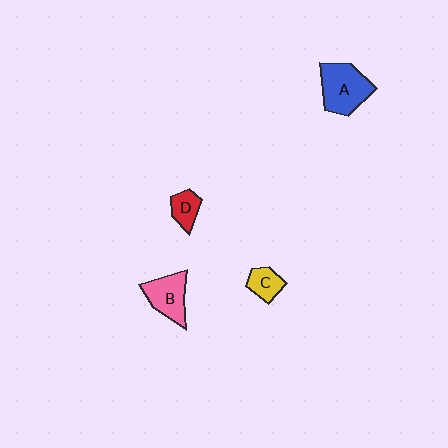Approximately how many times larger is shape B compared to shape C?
Approximately 1.7 times.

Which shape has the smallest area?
Shape D (red).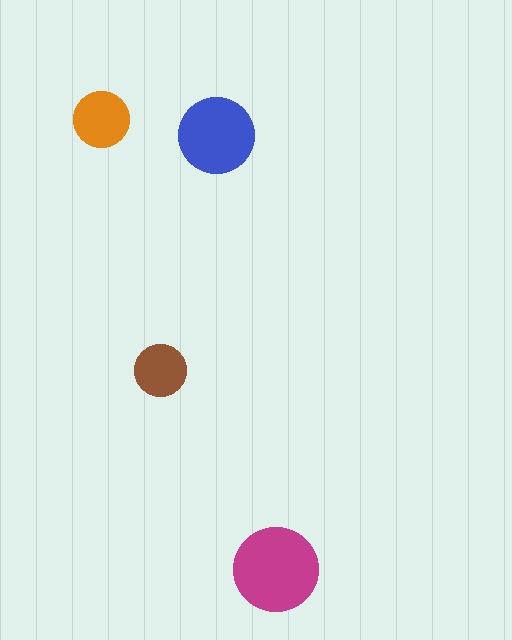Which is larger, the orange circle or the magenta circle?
The magenta one.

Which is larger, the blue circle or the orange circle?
The blue one.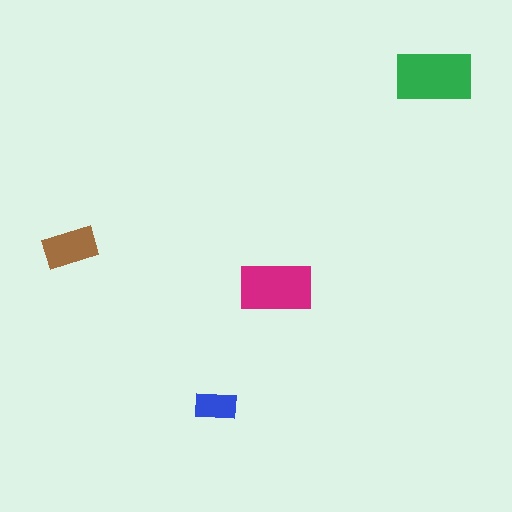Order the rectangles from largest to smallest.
the green one, the magenta one, the brown one, the blue one.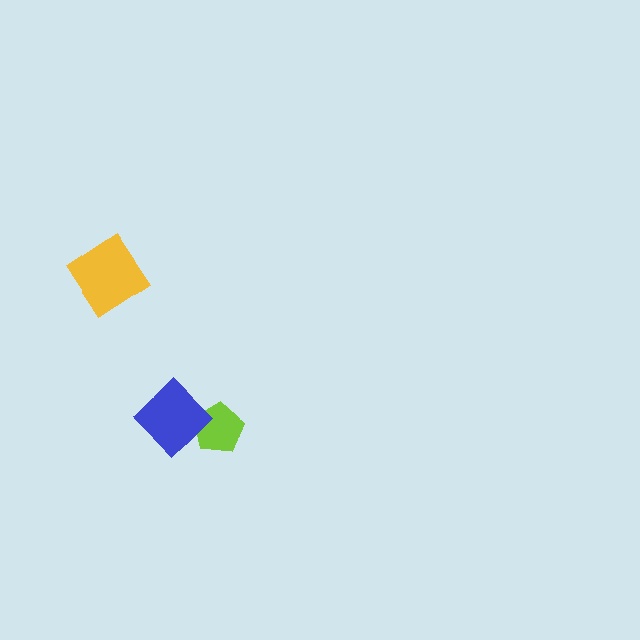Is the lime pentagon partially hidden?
Yes, it is partially covered by another shape.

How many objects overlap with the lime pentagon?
1 object overlaps with the lime pentagon.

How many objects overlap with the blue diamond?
1 object overlaps with the blue diamond.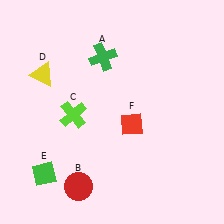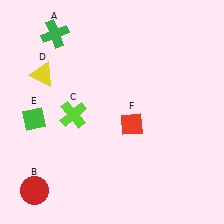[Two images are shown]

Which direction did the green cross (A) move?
The green cross (A) moved left.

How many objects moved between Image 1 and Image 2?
3 objects moved between the two images.